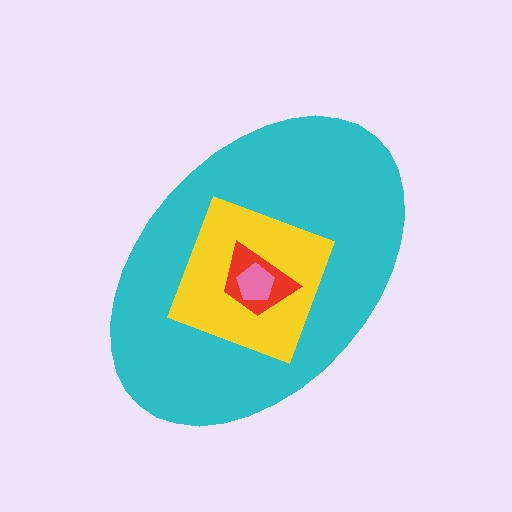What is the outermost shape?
The cyan ellipse.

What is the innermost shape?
The pink pentagon.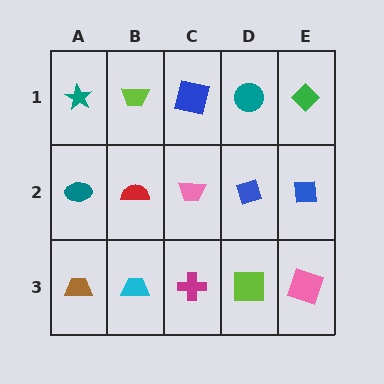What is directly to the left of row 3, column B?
A brown trapezoid.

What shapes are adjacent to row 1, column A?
A teal ellipse (row 2, column A), a lime trapezoid (row 1, column B).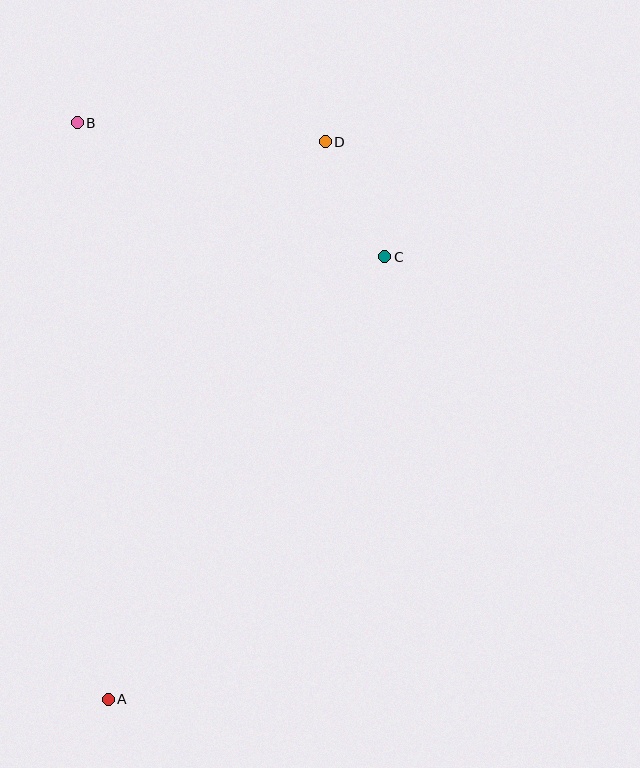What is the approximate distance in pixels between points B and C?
The distance between B and C is approximately 336 pixels.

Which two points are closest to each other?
Points C and D are closest to each other.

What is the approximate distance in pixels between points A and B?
The distance between A and B is approximately 578 pixels.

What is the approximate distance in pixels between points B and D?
The distance between B and D is approximately 249 pixels.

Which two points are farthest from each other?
Points A and D are farthest from each other.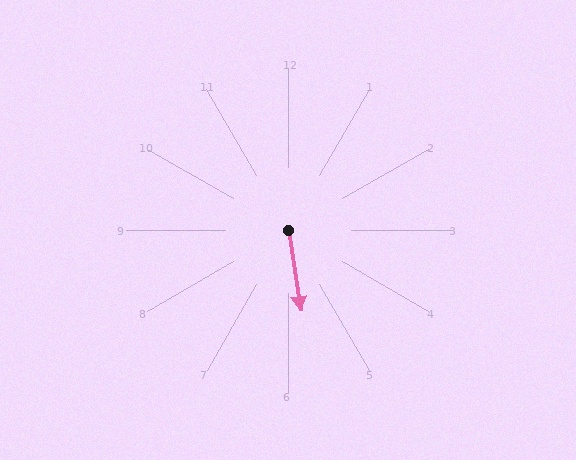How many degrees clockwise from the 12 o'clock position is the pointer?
Approximately 171 degrees.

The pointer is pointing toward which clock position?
Roughly 6 o'clock.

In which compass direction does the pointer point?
South.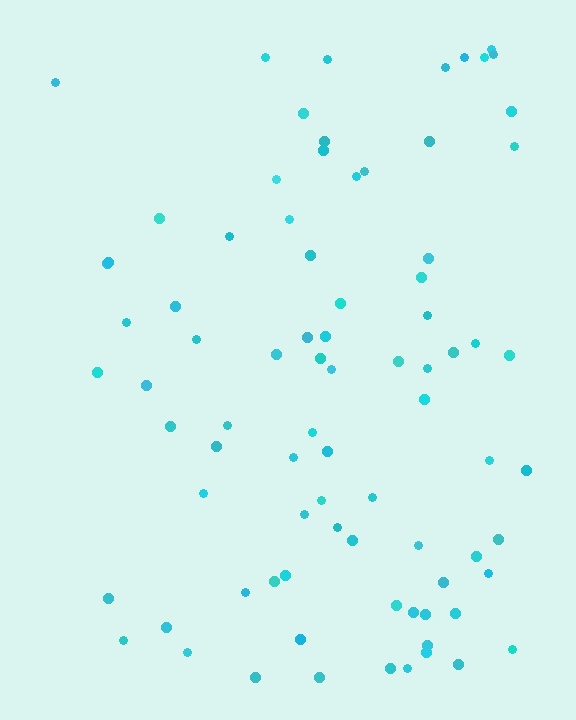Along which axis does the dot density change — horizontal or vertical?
Horizontal.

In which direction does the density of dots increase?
From left to right, with the right side densest.